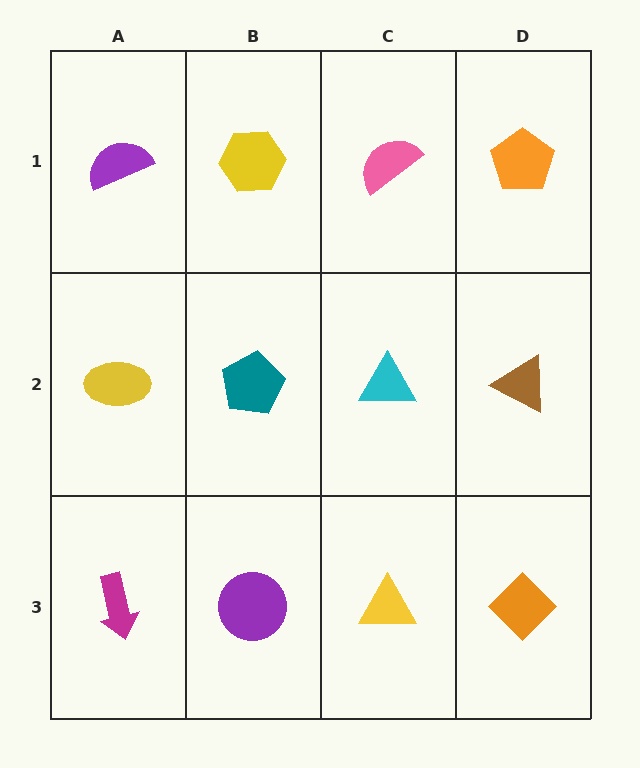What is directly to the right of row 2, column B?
A cyan triangle.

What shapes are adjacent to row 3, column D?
A brown triangle (row 2, column D), a yellow triangle (row 3, column C).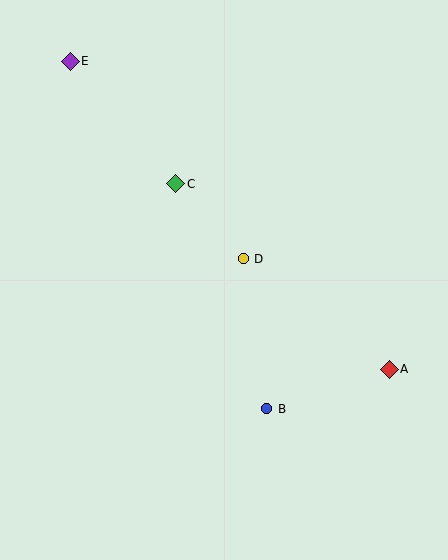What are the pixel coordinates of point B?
Point B is at (267, 409).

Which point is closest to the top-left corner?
Point E is closest to the top-left corner.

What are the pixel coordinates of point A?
Point A is at (389, 369).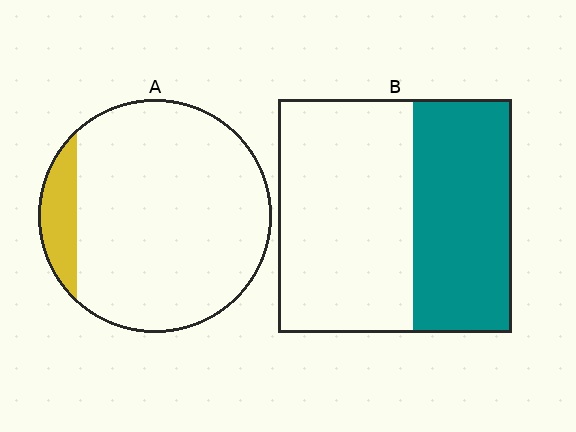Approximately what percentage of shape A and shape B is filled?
A is approximately 10% and B is approximately 40%.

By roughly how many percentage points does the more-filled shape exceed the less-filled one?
By roughly 30 percentage points (B over A).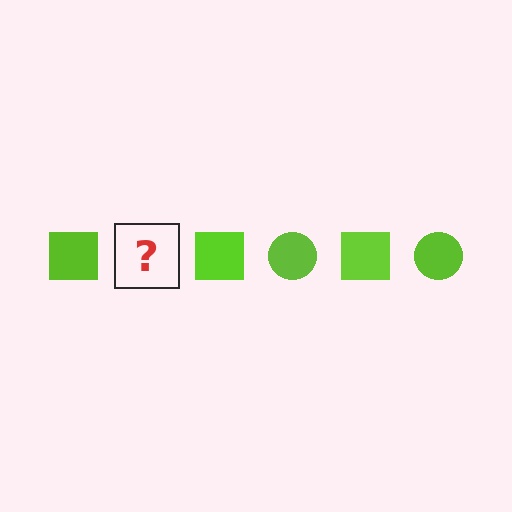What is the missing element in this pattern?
The missing element is a lime circle.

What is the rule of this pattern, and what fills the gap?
The rule is that the pattern cycles through square, circle shapes in lime. The gap should be filled with a lime circle.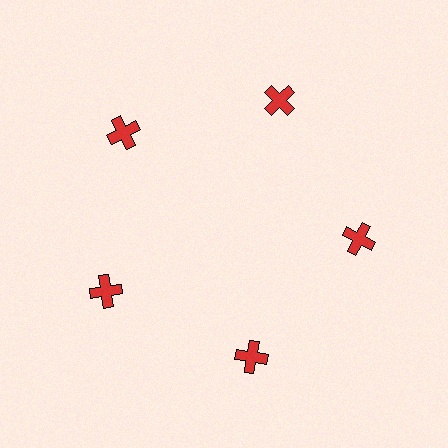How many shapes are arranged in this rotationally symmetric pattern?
There are 5 shapes, arranged in 5 groups of 1.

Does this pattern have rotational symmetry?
Yes, this pattern has 5-fold rotational symmetry. It looks the same after rotating 72 degrees around the center.